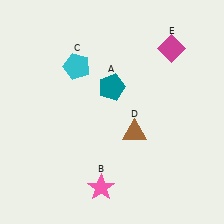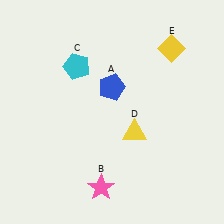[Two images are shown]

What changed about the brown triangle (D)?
In Image 1, D is brown. In Image 2, it changed to yellow.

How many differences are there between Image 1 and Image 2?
There are 3 differences between the two images.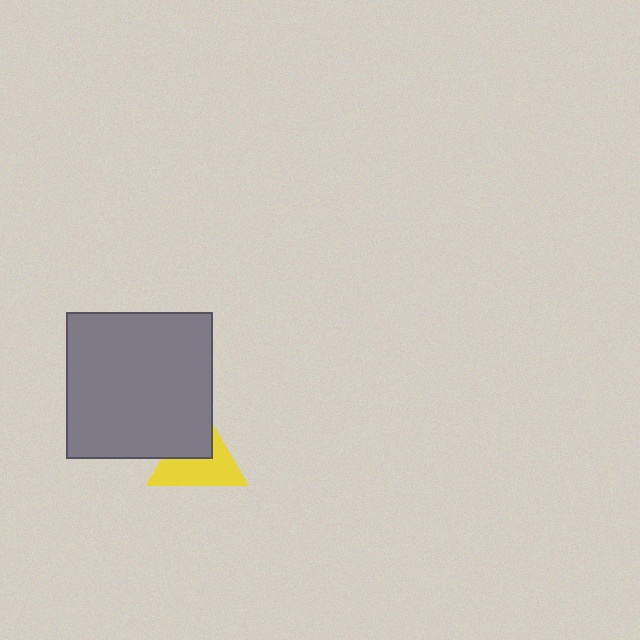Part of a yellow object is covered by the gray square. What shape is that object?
It is a triangle.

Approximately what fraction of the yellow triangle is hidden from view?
Roughly 42% of the yellow triangle is hidden behind the gray square.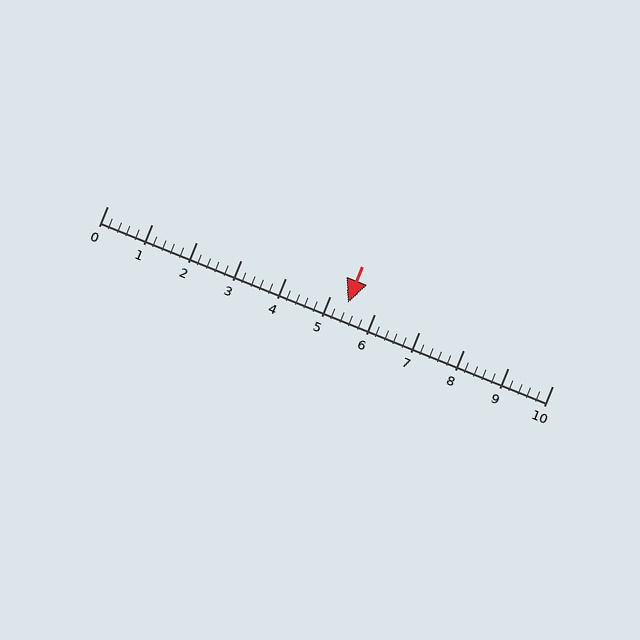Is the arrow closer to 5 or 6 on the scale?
The arrow is closer to 5.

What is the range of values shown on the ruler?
The ruler shows values from 0 to 10.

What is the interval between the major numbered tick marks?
The major tick marks are spaced 1 units apart.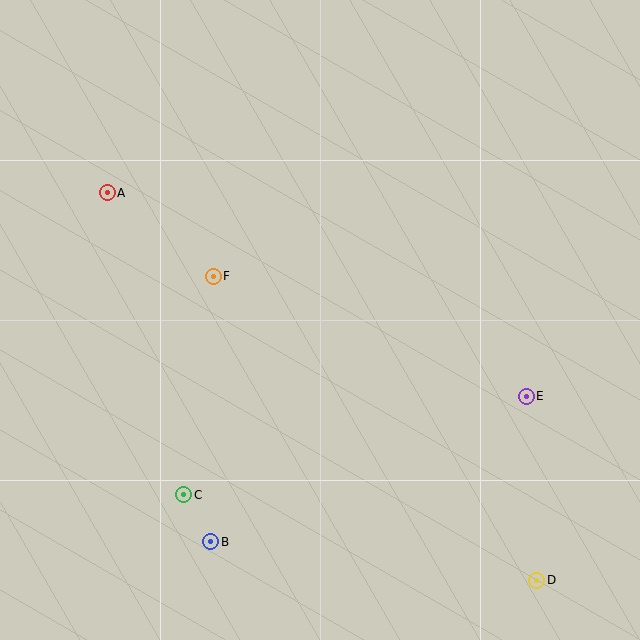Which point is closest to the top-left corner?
Point A is closest to the top-left corner.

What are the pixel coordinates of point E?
Point E is at (526, 396).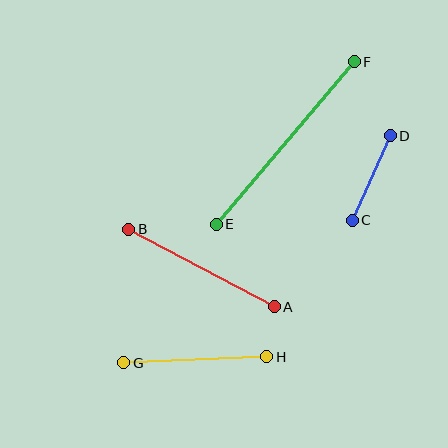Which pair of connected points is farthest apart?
Points E and F are farthest apart.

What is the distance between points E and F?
The distance is approximately 213 pixels.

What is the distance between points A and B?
The distance is approximately 165 pixels.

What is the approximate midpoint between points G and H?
The midpoint is at approximately (195, 360) pixels.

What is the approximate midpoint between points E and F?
The midpoint is at approximately (285, 143) pixels.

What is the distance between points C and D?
The distance is approximately 93 pixels.